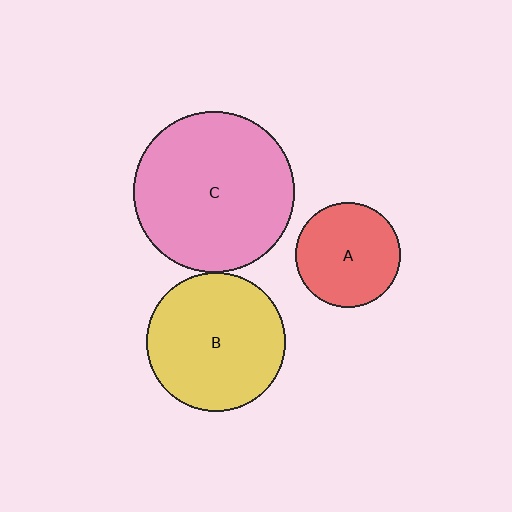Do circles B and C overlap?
Yes.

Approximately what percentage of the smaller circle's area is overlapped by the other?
Approximately 5%.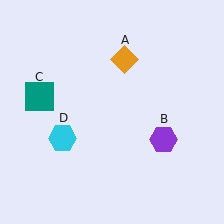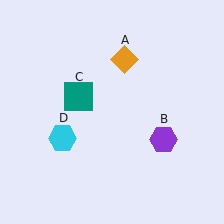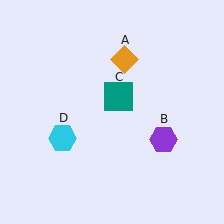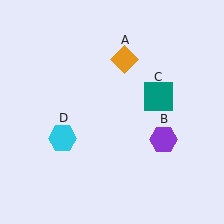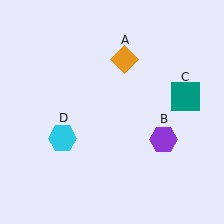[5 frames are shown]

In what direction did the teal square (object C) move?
The teal square (object C) moved right.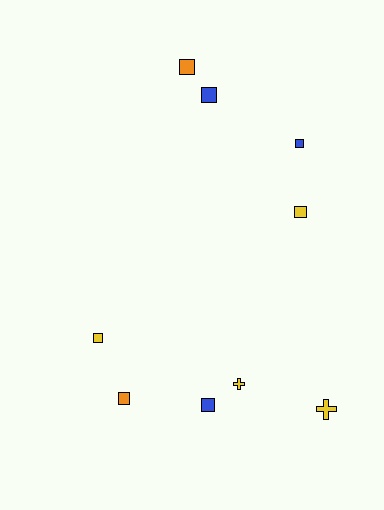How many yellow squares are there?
There are 2 yellow squares.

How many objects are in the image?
There are 9 objects.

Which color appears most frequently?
Yellow, with 4 objects.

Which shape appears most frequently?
Square, with 7 objects.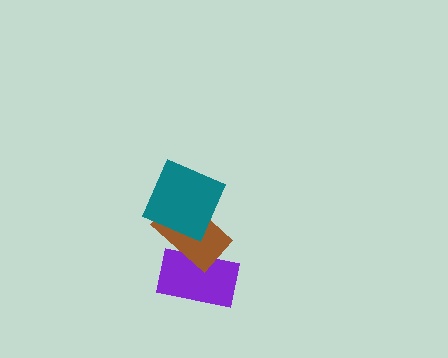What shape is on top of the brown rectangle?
The teal square is on top of the brown rectangle.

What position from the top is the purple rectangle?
The purple rectangle is 3rd from the top.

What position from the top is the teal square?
The teal square is 1st from the top.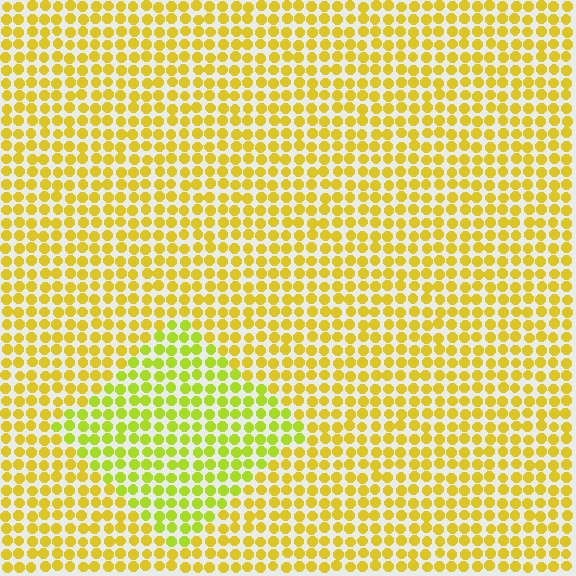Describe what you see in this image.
The image is filled with small yellow elements in a uniform arrangement. A diamond-shaped region is visible where the elements are tinted to a slightly different hue, forming a subtle color boundary.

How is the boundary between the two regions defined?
The boundary is defined purely by a slight shift in hue (about 25 degrees). Spacing, size, and orientation are identical on both sides.